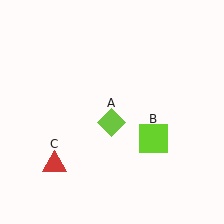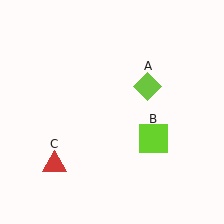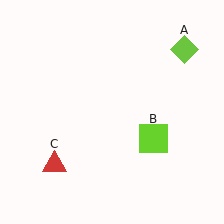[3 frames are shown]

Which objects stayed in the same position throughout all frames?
Lime square (object B) and red triangle (object C) remained stationary.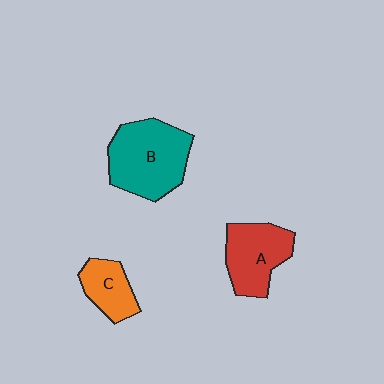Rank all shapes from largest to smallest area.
From largest to smallest: B (teal), A (red), C (orange).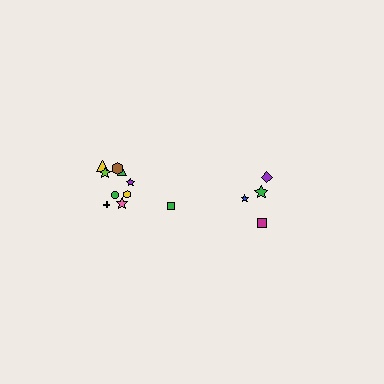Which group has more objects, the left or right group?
The left group.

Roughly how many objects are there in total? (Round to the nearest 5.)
Roughly 15 objects in total.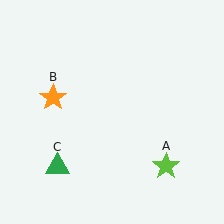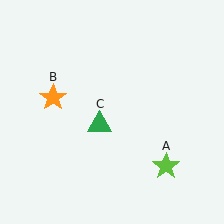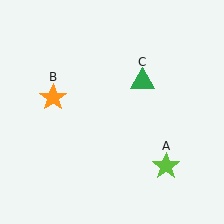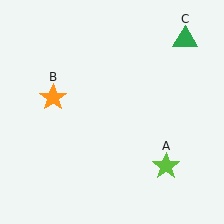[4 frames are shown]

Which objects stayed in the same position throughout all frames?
Lime star (object A) and orange star (object B) remained stationary.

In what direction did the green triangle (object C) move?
The green triangle (object C) moved up and to the right.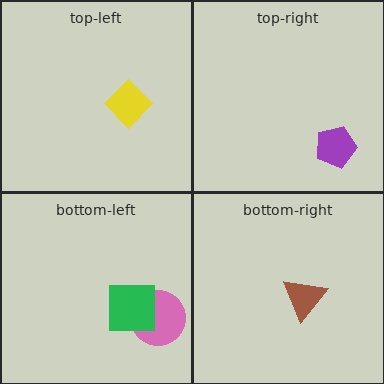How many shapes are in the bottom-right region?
1.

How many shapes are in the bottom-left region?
2.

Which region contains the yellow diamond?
The top-left region.